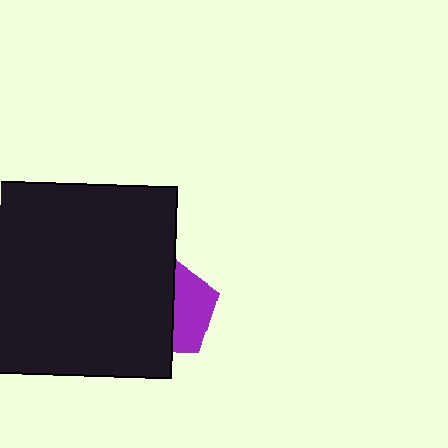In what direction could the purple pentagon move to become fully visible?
The purple pentagon could move right. That would shift it out from behind the black rectangle entirely.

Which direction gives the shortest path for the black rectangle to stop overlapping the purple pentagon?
Moving left gives the shortest separation.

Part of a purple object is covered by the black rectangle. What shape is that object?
It is a pentagon.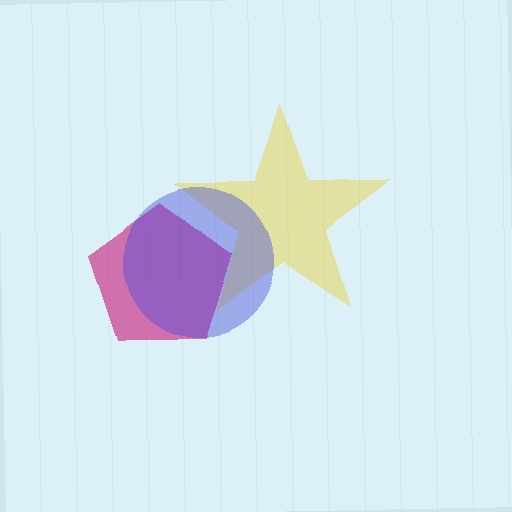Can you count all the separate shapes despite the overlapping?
Yes, there are 3 separate shapes.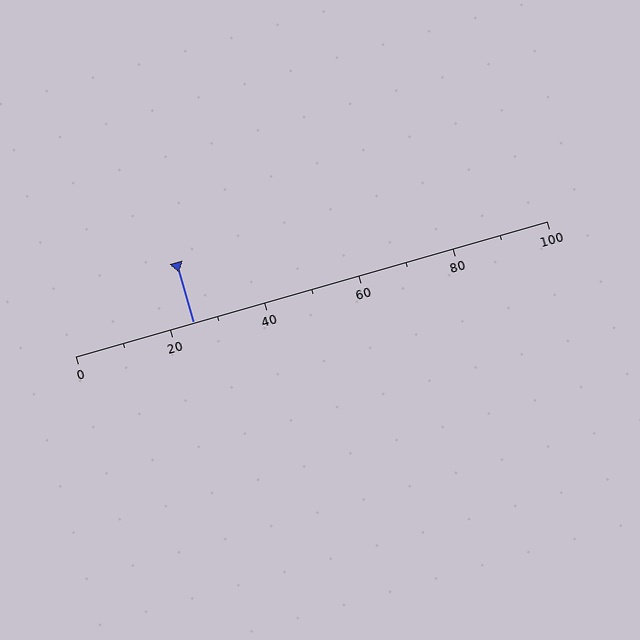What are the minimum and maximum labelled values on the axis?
The axis runs from 0 to 100.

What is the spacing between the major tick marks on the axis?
The major ticks are spaced 20 apart.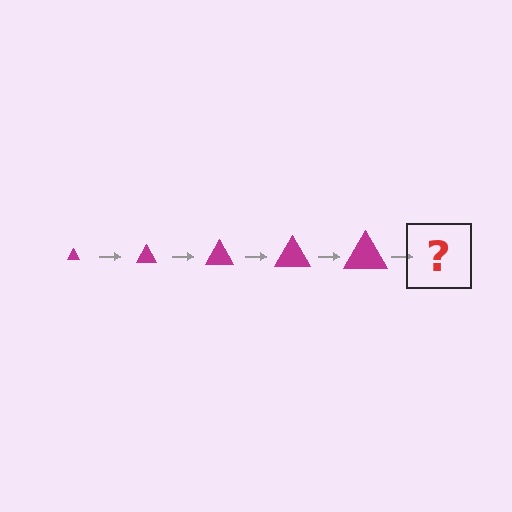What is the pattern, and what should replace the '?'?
The pattern is that the triangle gets progressively larger each step. The '?' should be a magenta triangle, larger than the previous one.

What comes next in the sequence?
The next element should be a magenta triangle, larger than the previous one.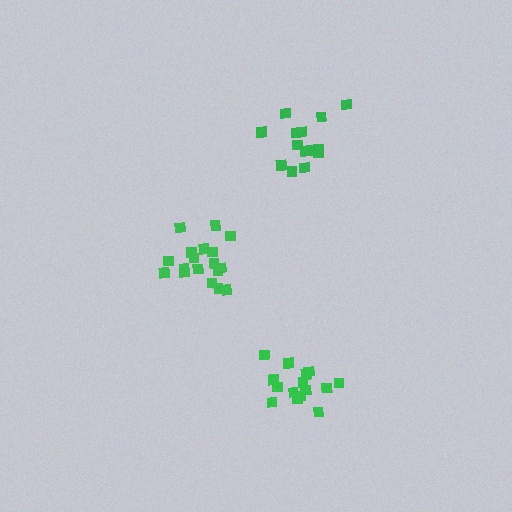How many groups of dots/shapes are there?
There are 3 groups.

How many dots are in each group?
Group 1: 14 dots, Group 2: 15 dots, Group 3: 18 dots (47 total).